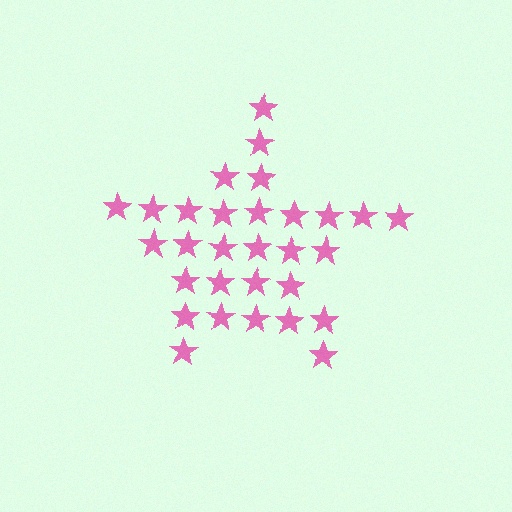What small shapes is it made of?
It is made of small stars.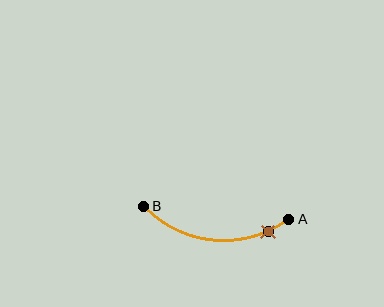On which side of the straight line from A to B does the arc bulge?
The arc bulges below the straight line connecting A and B.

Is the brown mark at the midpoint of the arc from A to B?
No. The brown mark lies on the arc but is closer to endpoint A. The arc midpoint would be at the point on the curve equidistant along the arc from both A and B.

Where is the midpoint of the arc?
The arc midpoint is the point on the curve farthest from the straight line joining A and B. It sits below that line.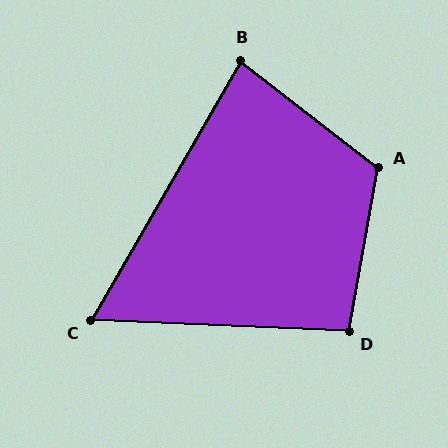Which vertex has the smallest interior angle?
C, at approximately 62 degrees.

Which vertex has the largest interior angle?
A, at approximately 118 degrees.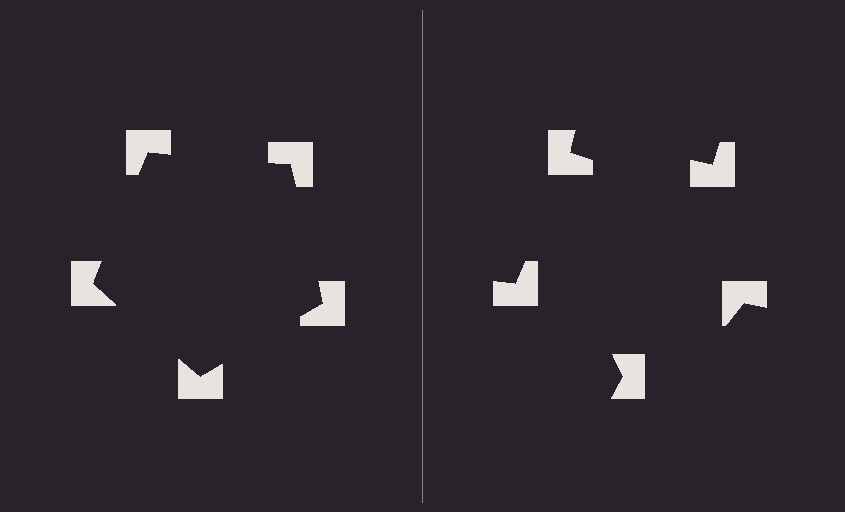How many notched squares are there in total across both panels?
10 — 5 on each side.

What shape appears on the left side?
An illusory pentagon.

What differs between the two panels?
The notched squares are positioned identically on both sides; only the wedge orientations differ. On the left they align to a pentagon; on the right they are misaligned.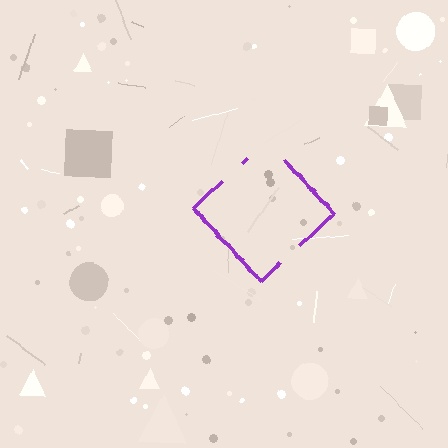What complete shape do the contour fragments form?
The contour fragments form a diamond.